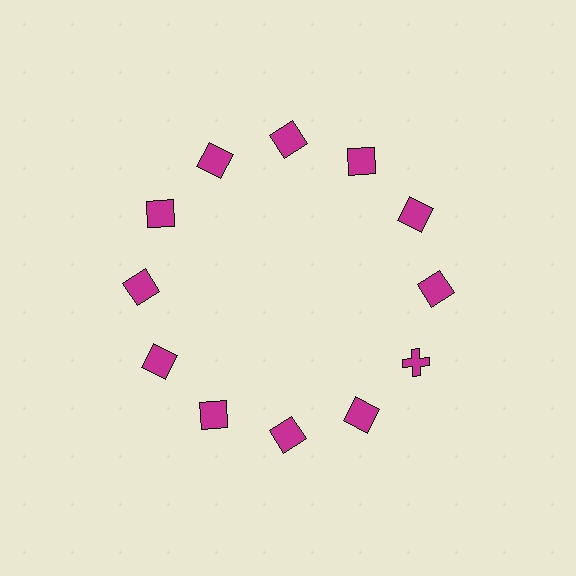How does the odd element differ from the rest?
It has a different shape: cross instead of square.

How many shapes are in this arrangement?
There are 12 shapes arranged in a ring pattern.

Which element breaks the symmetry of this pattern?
The magenta cross at roughly the 4 o'clock position breaks the symmetry. All other shapes are magenta squares.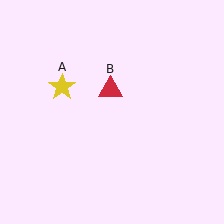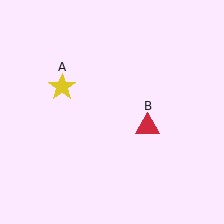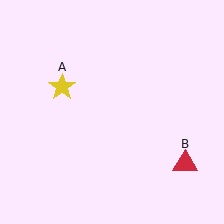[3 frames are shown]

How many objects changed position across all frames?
1 object changed position: red triangle (object B).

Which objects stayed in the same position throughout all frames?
Yellow star (object A) remained stationary.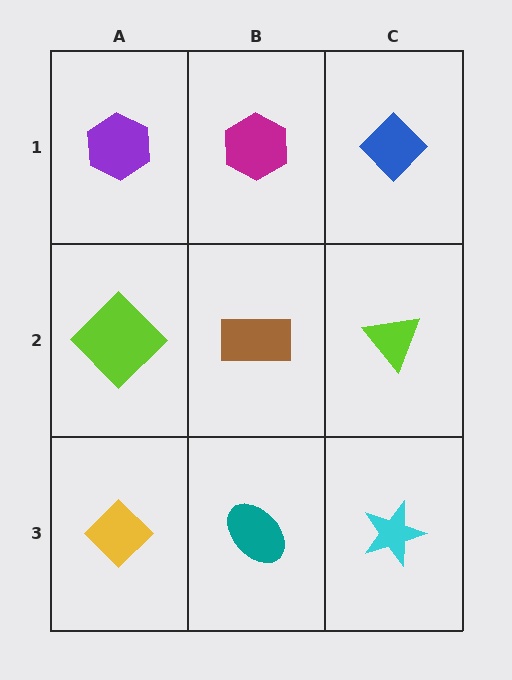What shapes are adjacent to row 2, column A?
A purple hexagon (row 1, column A), a yellow diamond (row 3, column A), a brown rectangle (row 2, column B).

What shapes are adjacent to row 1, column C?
A lime triangle (row 2, column C), a magenta hexagon (row 1, column B).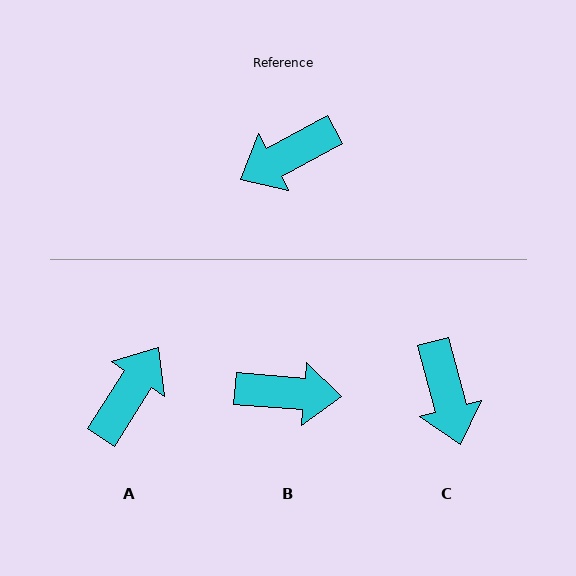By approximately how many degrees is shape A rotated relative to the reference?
Approximately 151 degrees clockwise.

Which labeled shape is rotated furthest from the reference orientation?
A, about 151 degrees away.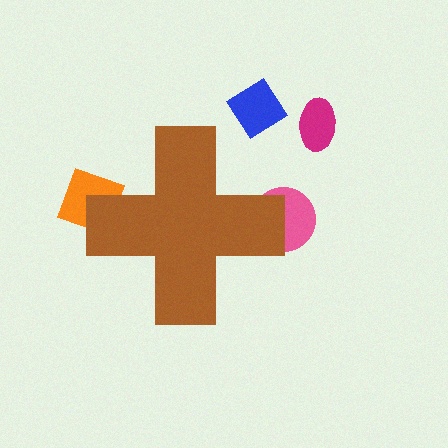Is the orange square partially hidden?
Yes, the orange square is partially hidden behind the brown cross.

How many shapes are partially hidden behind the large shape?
2 shapes are partially hidden.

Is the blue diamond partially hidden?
No, the blue diamond is fully visible.